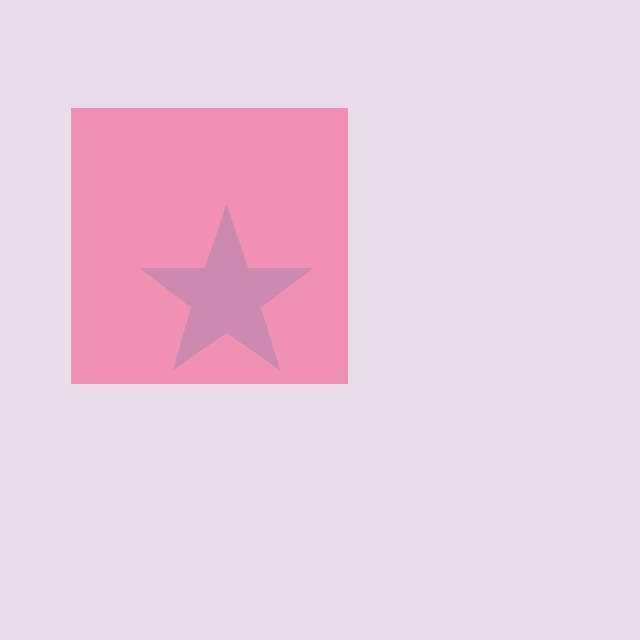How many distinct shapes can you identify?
There are 2 distinct shapes: a cyan star, a pink square.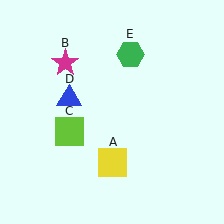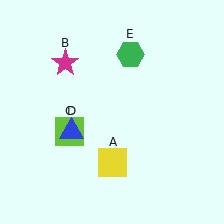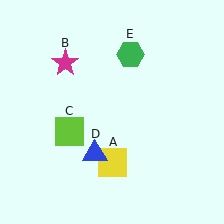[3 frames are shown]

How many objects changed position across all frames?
1 object changed position: blue triangle (object D).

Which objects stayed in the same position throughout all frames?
Yellow square (object A) and magenta star (object B) and lime square (object C) and green hexagon (object E) remained stationary.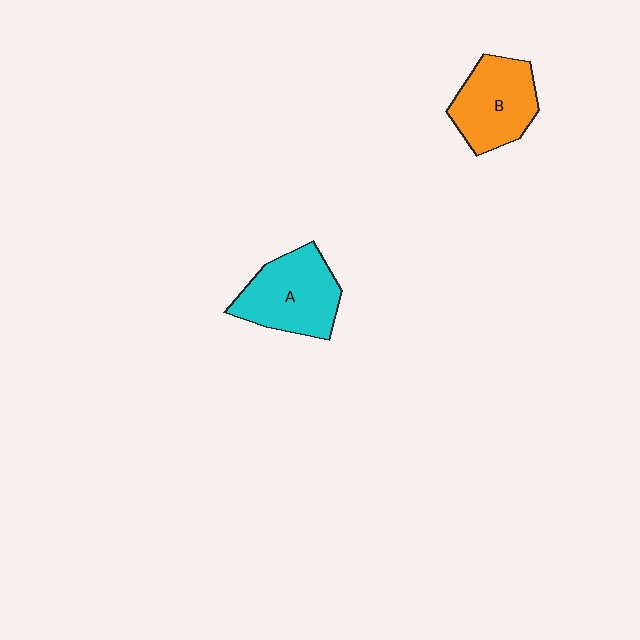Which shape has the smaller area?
Shape B (orange).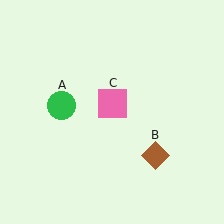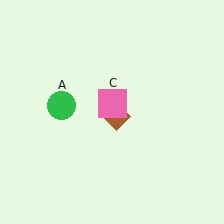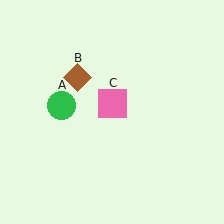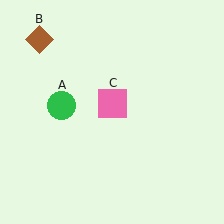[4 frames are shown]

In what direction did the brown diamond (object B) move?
The brown diamond (object B) moved up and to the left.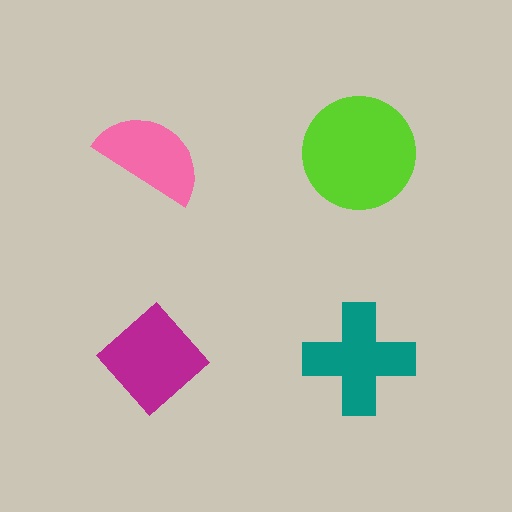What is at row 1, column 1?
A pink semicircle.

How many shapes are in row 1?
2 shapes.